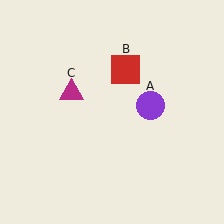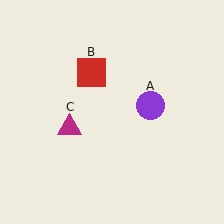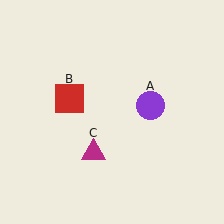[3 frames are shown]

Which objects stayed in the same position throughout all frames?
Purple circle (object A) remained stationary.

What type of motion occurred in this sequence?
The red square (object B), magenta triangle (object C) rotated counterclockwise around the center of the scene.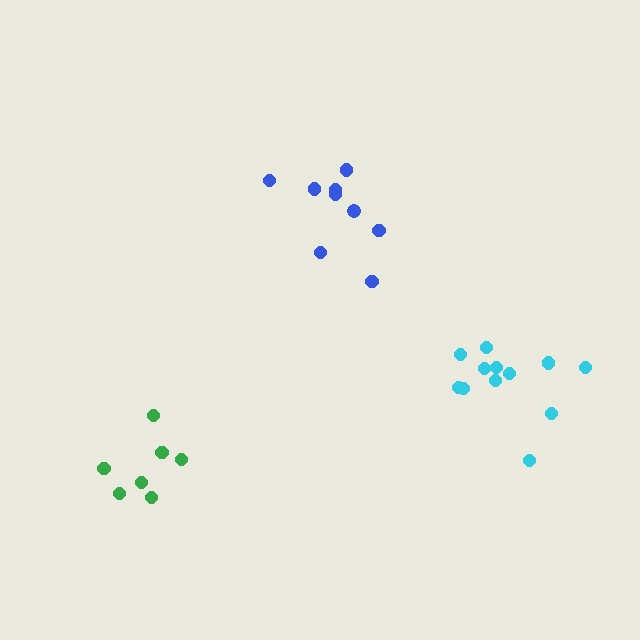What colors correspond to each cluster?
The clusters are colored: green, cyan, blue.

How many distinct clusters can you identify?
There are 3 distinct clusters.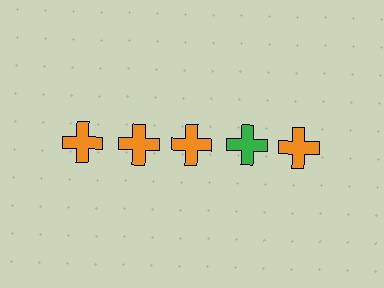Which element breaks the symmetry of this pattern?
The green cross in the top row, second from right column breaks the symmetry. All other shapes are orange crosses.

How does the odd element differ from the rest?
It has a different color: green instead of orange.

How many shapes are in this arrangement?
There are 5 shapes arranged in a grid pattern.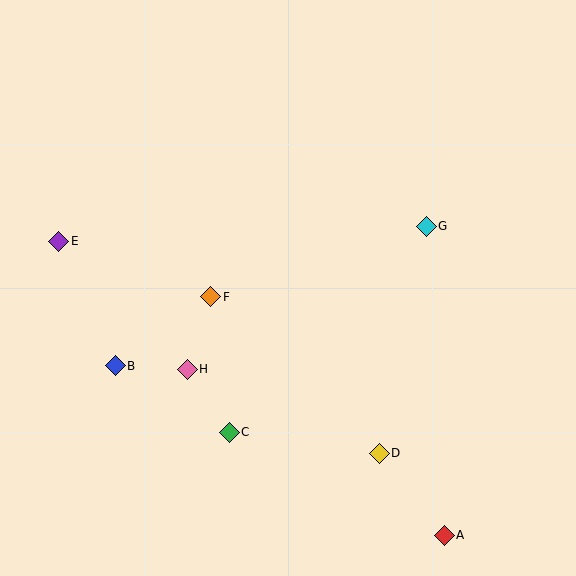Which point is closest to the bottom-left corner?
Point B is closest to the bottom-left corner.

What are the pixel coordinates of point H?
Point H is at (187, 369).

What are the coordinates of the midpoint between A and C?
The midpoint between A and C is at (337, 484).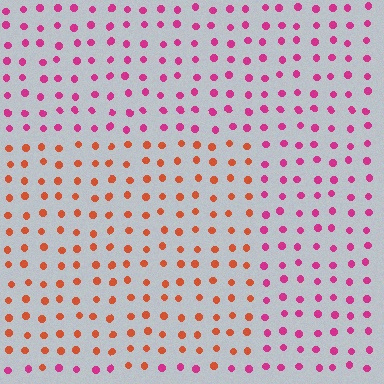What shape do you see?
I see a rectangle.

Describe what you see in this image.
The image is filled with small magenta elements in a uniform arrangement. A rectangle-shaped region is visible where the elements are tinted to a slightly different hue, forming a subtle color boundary.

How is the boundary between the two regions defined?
The boundary is defined purely by a slight shift in hue (about 47 degrees). Spacing, size, and orientation are identical on both sides.